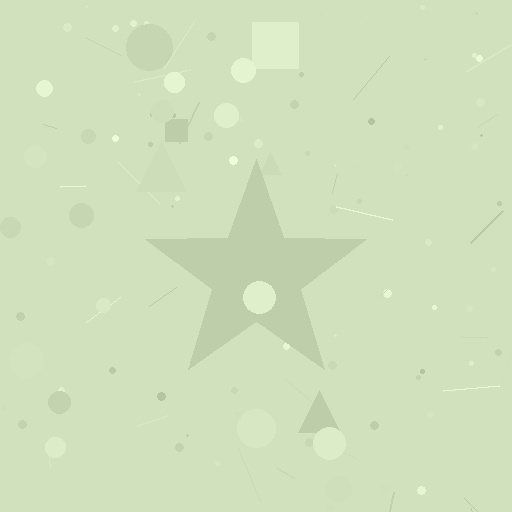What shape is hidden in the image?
A star is hidden in the image.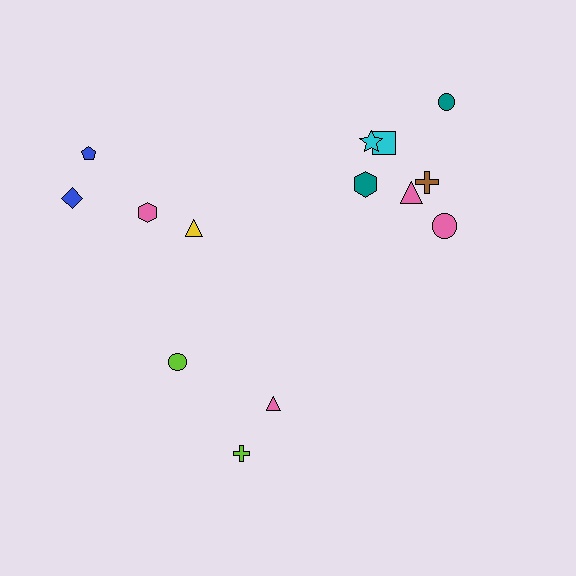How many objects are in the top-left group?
There are 4 objects.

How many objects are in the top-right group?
There are 7 objects.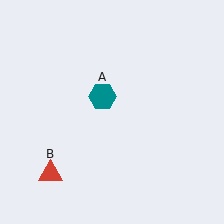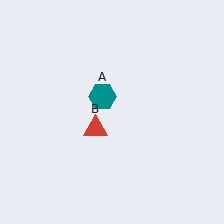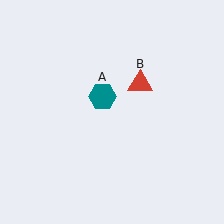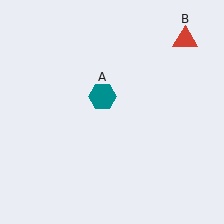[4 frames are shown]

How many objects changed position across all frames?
1 object changed position: red triangle (object B).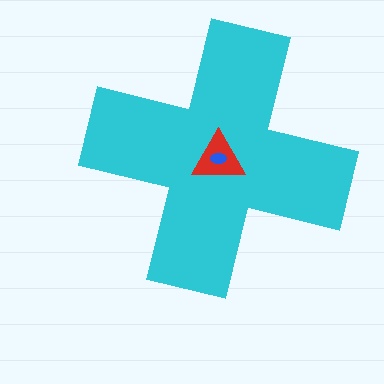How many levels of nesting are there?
3.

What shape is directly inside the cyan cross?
The red triangle.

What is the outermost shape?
The cyan cross.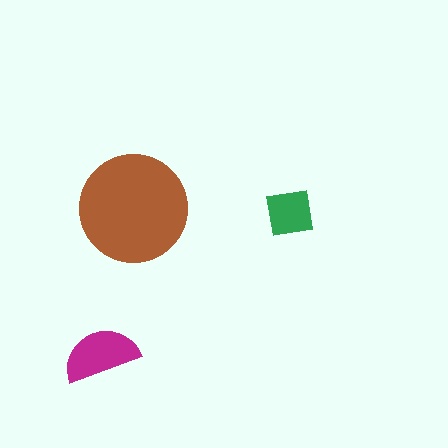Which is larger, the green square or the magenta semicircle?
The magenta semicircle.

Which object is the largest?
The brown circle.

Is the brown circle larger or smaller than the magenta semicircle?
Larger.